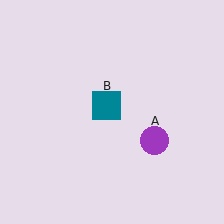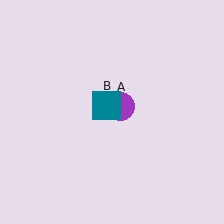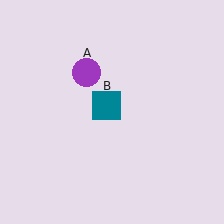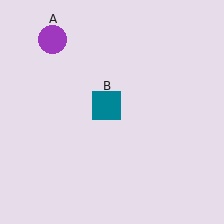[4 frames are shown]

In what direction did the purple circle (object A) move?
The purple circle (object A) moved up and to the left.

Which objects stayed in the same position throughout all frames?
Teal square (object B) remained stationary.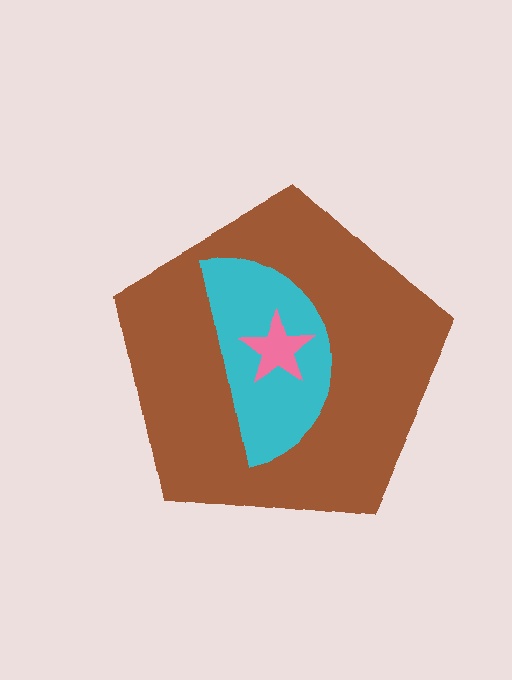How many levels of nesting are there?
3.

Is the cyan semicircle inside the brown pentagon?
Yes.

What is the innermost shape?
The pink star.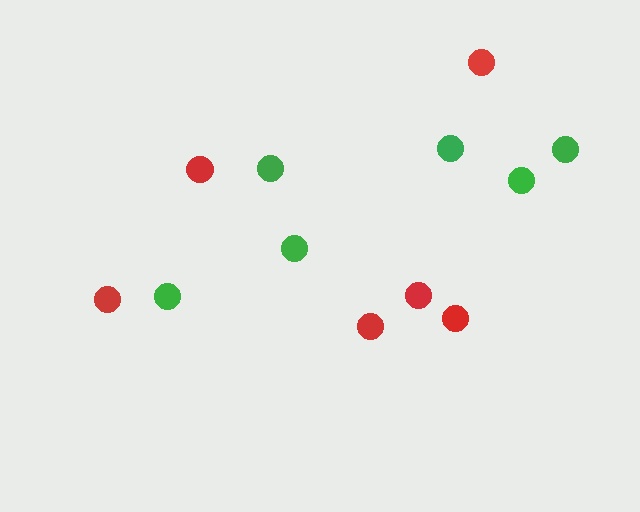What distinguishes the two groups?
There are 2 groups: one group of red circles (6) and one group of green circles (6).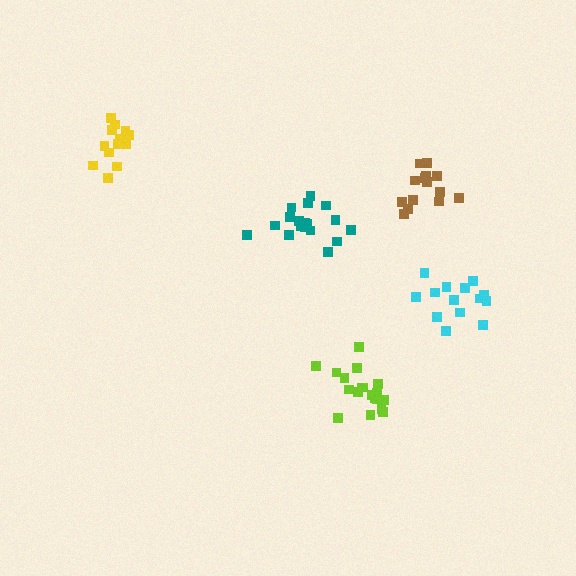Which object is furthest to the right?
The cyan cluster is rightmost.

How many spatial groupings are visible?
There are 5 spatial groupings.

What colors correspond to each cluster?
The clusters are colored: brown, lime, teal, yellow, cyan.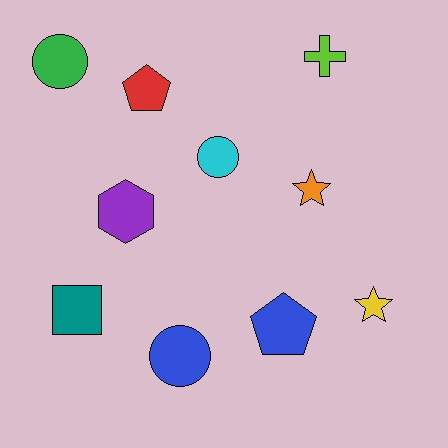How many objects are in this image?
There are 10 objects.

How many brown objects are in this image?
There are no brown objects.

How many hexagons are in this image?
There is 1 hexagon.